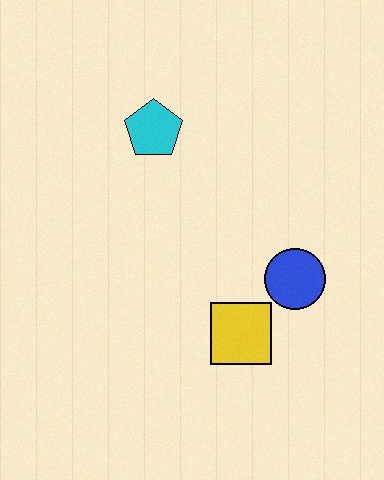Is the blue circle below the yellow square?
No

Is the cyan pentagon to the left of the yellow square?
Yes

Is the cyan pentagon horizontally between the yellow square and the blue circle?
No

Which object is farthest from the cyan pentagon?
The yellow square is farthest from the cyan pentagon.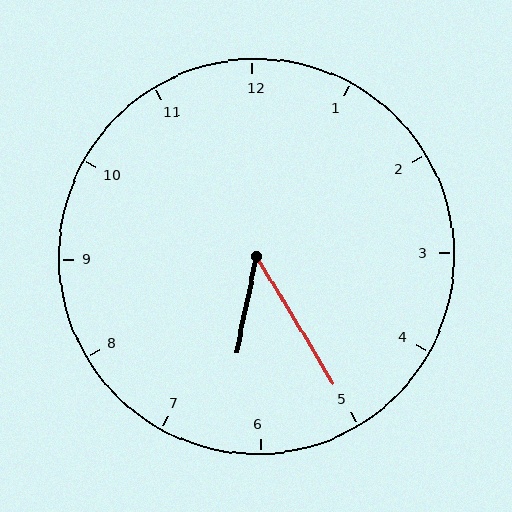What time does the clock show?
6:25.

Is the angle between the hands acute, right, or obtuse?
It is acute.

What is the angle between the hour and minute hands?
Approximately 42 degrees.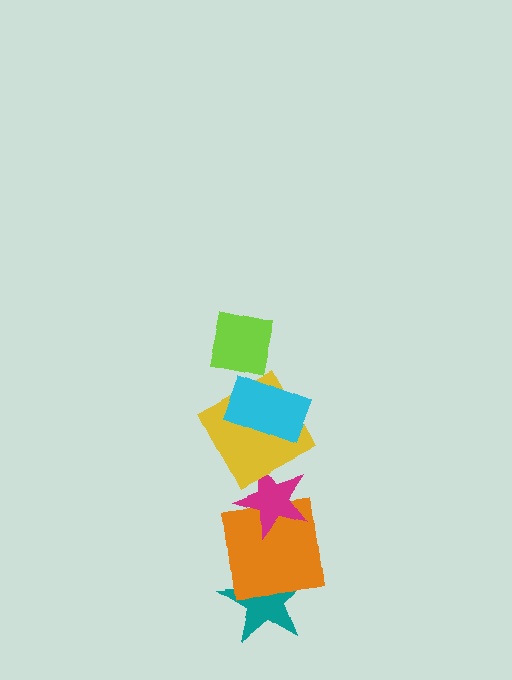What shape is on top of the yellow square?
The cyan rectangle is on top of the yellow square.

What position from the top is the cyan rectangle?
The cyan rectangle is 2nd from the top.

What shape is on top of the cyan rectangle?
The lime square is on top of the cyan rectangle.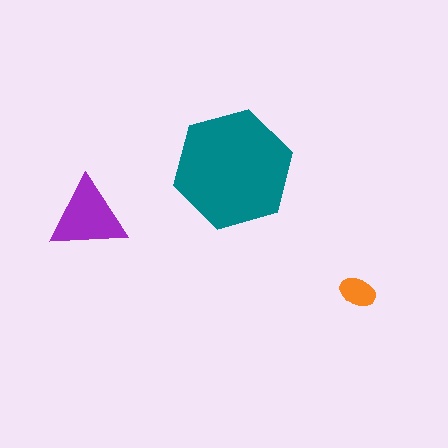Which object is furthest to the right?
The orange ellipse is rightmost.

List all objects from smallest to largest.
The orange ellipse, the purple triangle, the teal hexagon.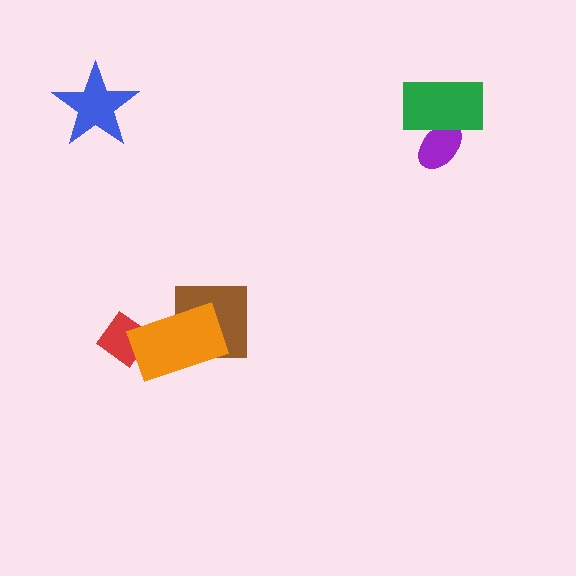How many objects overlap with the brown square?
1 object overlaps with the brown square.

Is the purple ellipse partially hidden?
Yes, it is partially covered by another shape.